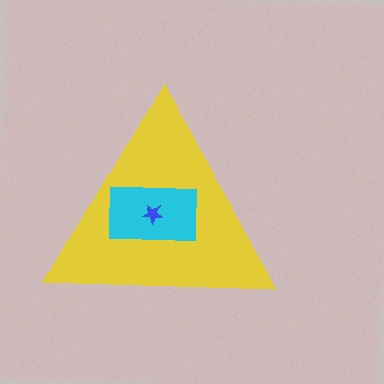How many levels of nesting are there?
3.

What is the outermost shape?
The yellow triangle.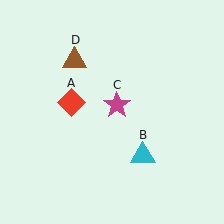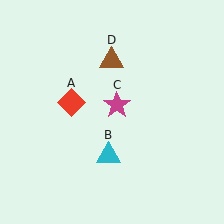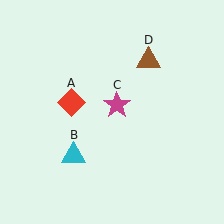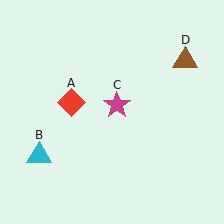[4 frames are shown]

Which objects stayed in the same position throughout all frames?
Red diamond (object A) and magenta star (object C) remained stationary.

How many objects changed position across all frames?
2 objects changed position: cyan triangle (object B), brown triangle (object D).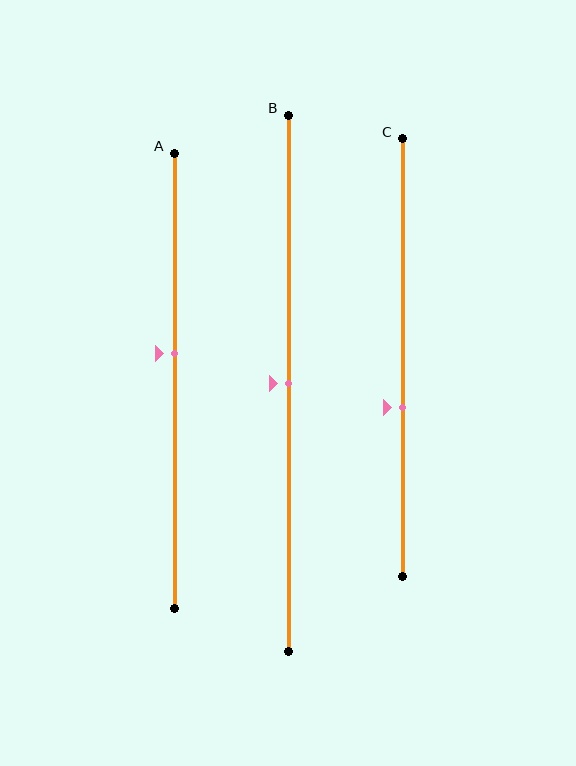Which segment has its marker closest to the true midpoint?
Segment B has its marker closest to the true midpoint.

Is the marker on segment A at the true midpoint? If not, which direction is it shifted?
No, the marker on segment A is shifted upward by about 6% of the segment length.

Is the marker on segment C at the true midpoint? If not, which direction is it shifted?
No, the marker on segment C is shifted downward by about 11% of the segment length.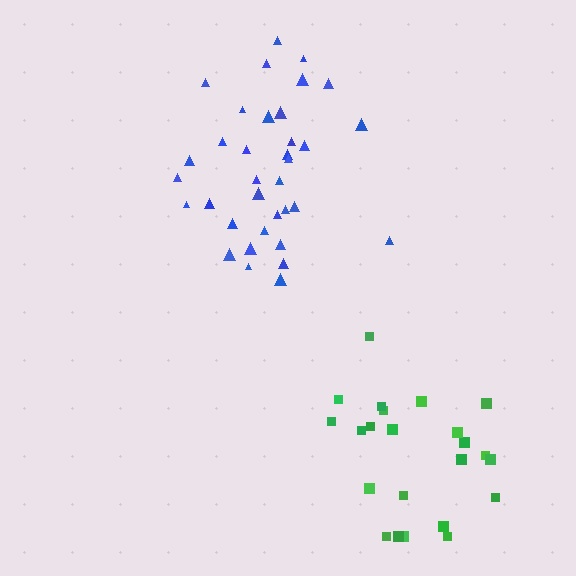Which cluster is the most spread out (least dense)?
Green.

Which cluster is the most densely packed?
Blue.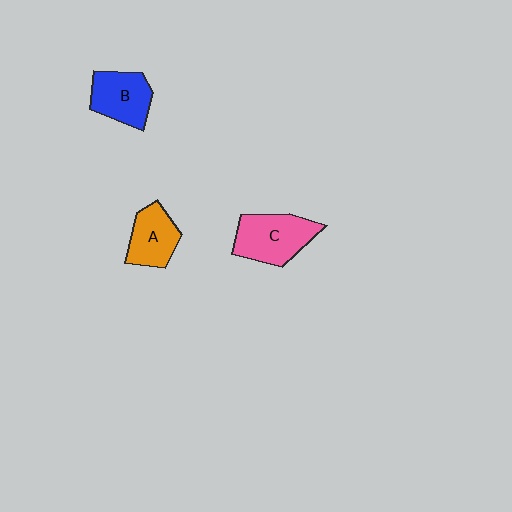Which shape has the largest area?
Shape C (pink).